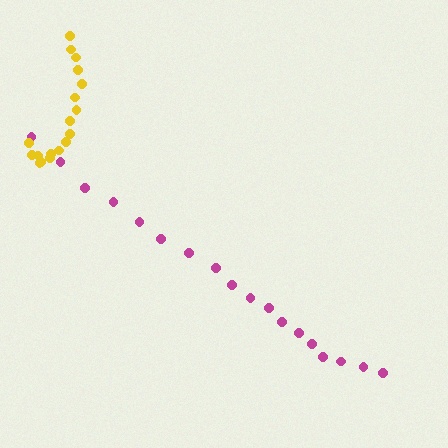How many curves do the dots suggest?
There are 2 distinct paths.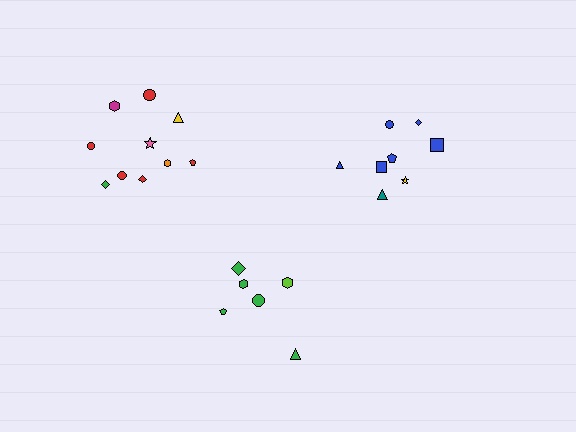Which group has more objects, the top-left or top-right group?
The top-left group.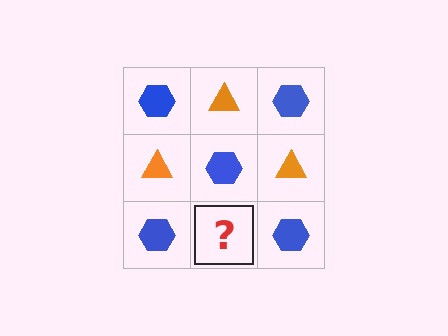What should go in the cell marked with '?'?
The missing cell should contain an orange triangle.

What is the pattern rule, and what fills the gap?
The rule is that it alternates blue hexagon and orange triangle in a checkerboard pattern. The gap should be filled with an orange triangle.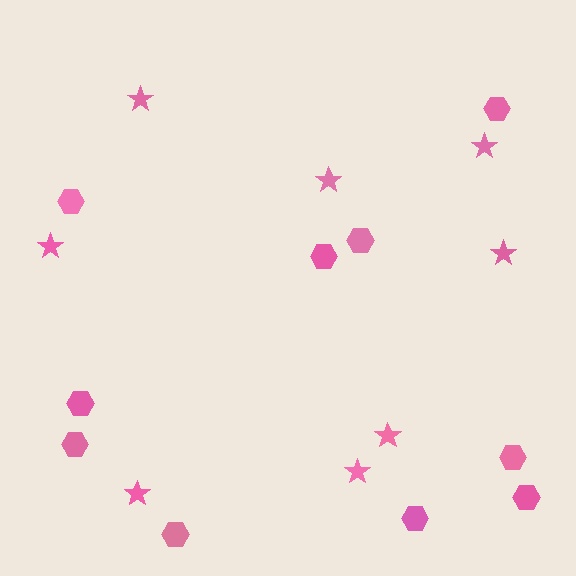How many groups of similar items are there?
There are 2 groups: one group of stars (8) and one group of hexagons (10).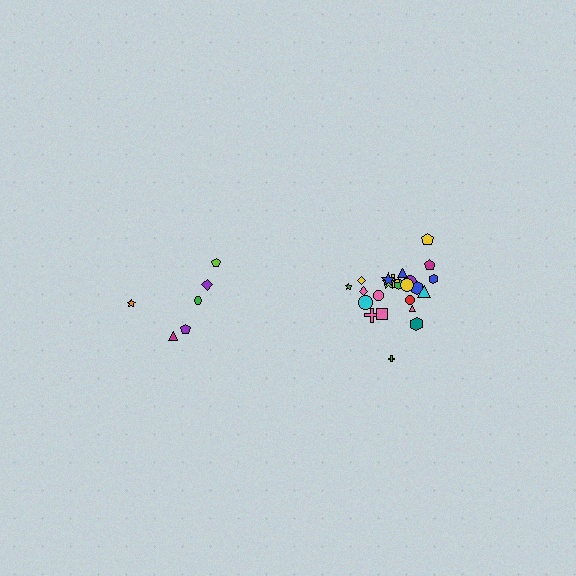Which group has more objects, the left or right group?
The right group.